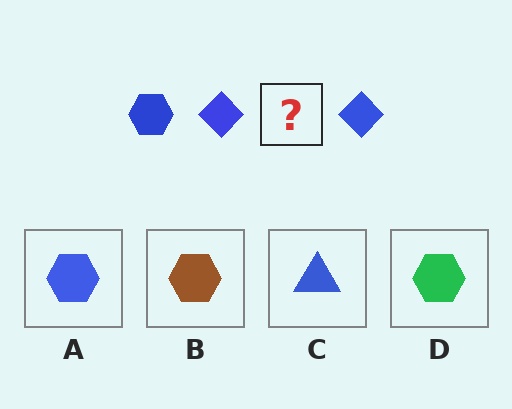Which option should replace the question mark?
Option A.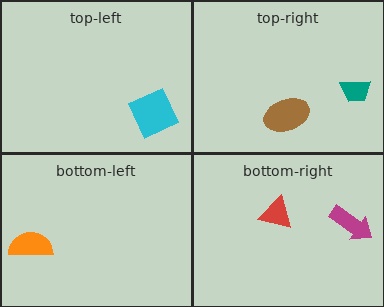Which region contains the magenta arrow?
The bottom-right region.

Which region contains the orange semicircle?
The bottom-left region.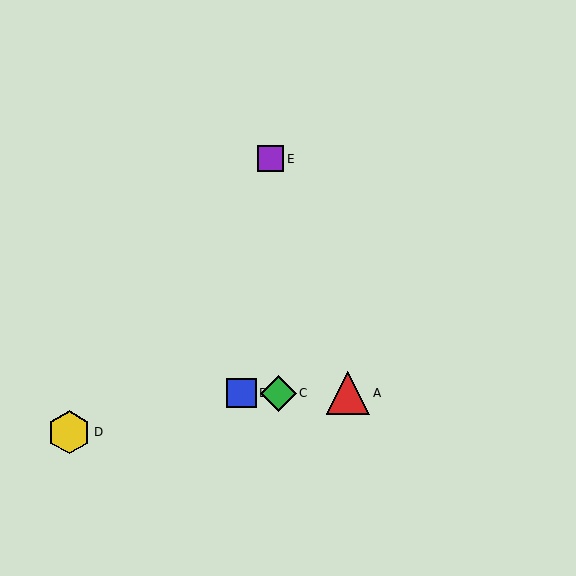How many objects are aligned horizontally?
3 objects (A, B, C) are aligned horizontally.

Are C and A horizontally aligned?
Yes, both are at y≈393.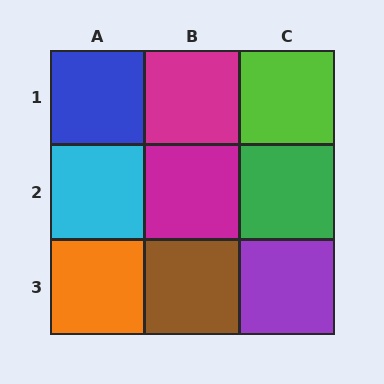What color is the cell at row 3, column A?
Orange.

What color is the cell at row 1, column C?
Lime.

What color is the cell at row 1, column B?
Magenta.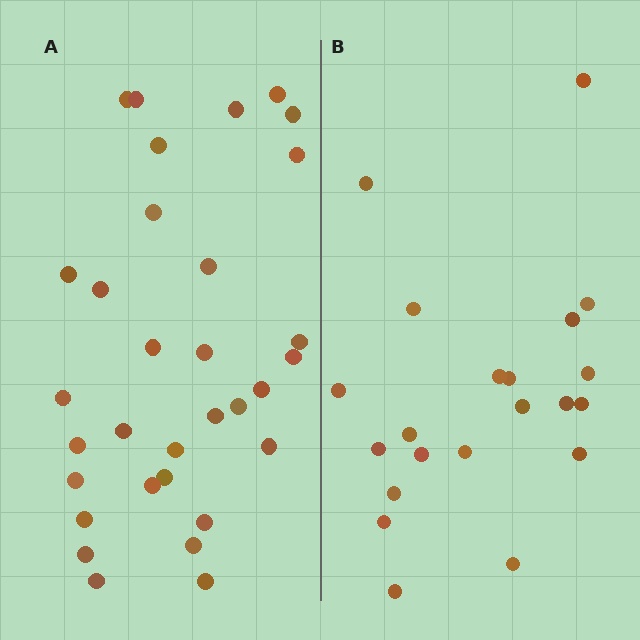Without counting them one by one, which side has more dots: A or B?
Region A (the left region) has more dots.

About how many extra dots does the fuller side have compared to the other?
Region A has roughly 12 or so more dots than region B.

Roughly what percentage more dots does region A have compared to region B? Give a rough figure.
About 50% more.